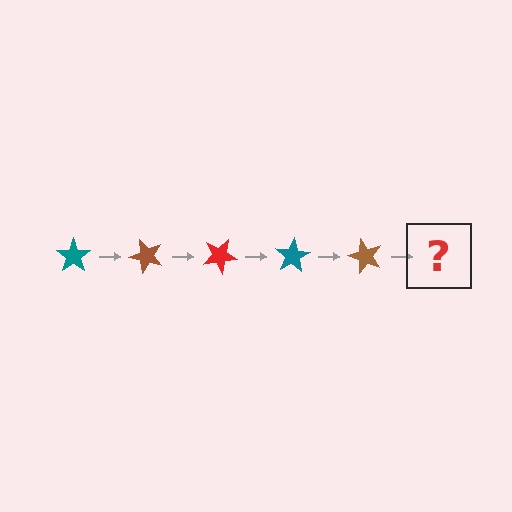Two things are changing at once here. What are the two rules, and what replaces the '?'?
The two rules are that it rotates 50 degrees each step and the color cycles through teal, brown, and red. The '?' should be a red star, rotated 250 degrees from the start.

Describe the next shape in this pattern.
It should be a red star, rotated 250 degrees from the start.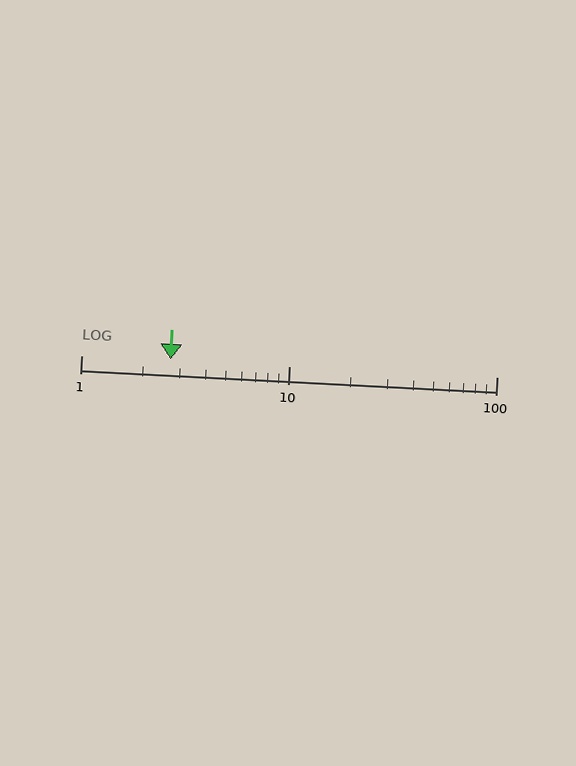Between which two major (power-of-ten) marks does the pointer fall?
The pointer is between 1 and 10.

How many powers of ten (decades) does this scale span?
The scale spans 2 decades, from 1 to 100.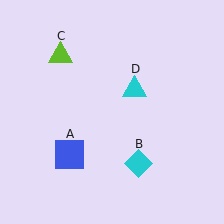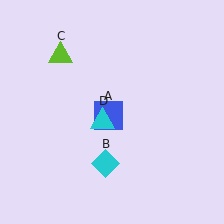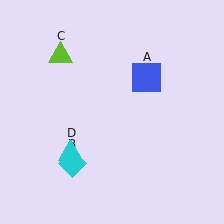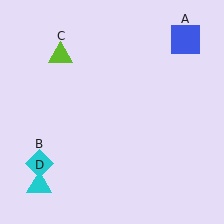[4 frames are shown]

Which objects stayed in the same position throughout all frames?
Lime triangle (object C) remained stationary.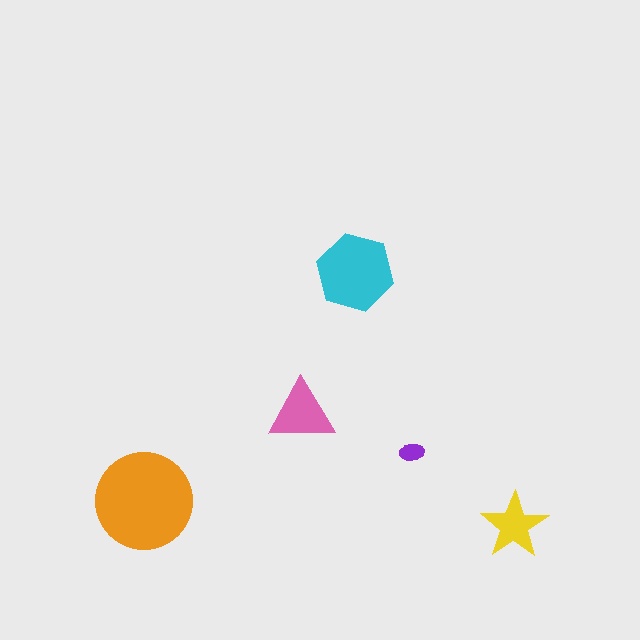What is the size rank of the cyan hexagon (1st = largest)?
2nd.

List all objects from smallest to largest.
The purple ellipse, the yellow star, the pink triangle, the cyan hexagon, the orange circle.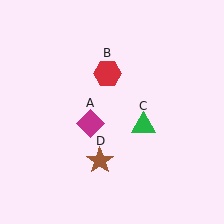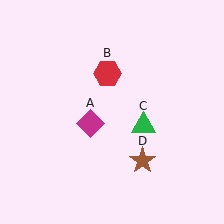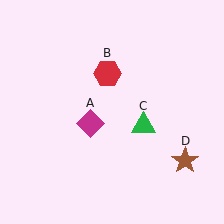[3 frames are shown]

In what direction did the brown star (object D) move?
The brown star (object D) moved right.